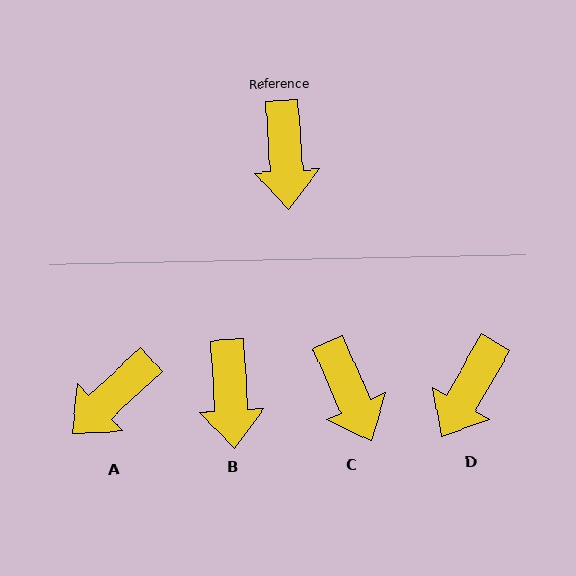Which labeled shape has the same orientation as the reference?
B.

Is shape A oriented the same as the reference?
No, it is off by about 51 degrees.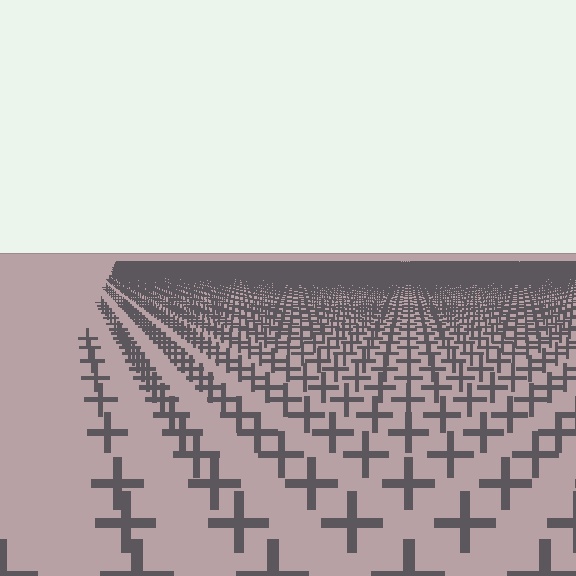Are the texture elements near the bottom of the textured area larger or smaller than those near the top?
Larger. Near the bottom, elements are closer to the viewer and appear at a bigger on-screen size.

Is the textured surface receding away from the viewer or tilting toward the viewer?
The surface is receding away from the viewer. Texture elements get smaller and denser toward the top.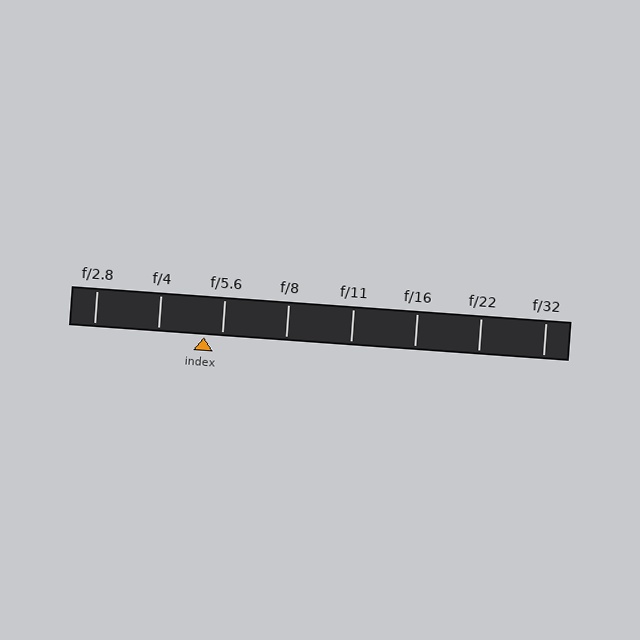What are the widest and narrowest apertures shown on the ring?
The widest aperture shown is f/2.8 and the narrowest is f/32.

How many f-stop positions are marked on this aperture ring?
There are 8 f-stop positions marked.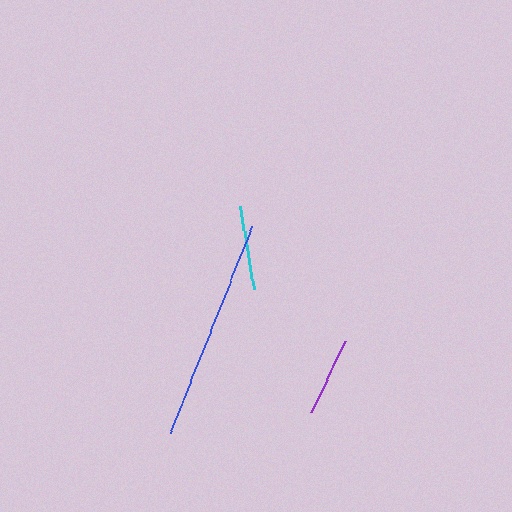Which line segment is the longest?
The blue line is the longest at approximately 223 pixels.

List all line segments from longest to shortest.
From longest to shortest: blue, cyan, purple.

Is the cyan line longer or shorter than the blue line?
The blue line is longer than the cyan line.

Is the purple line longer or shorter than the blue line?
The blue line is longer than the purple line.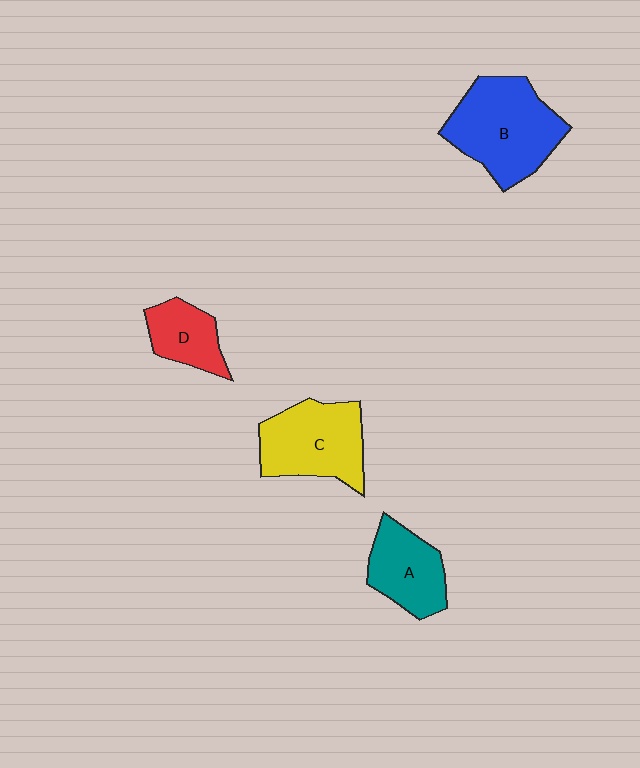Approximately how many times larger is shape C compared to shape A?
Approximately 1.4 times.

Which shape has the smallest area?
Shape D (red).